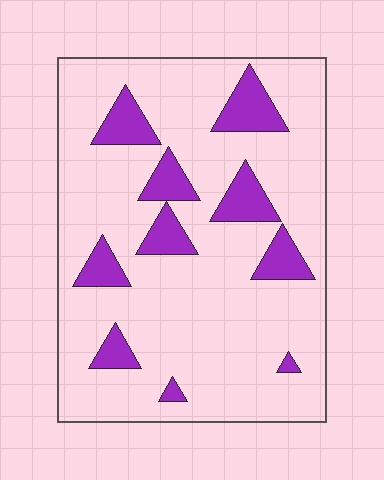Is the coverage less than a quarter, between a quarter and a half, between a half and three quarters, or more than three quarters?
Less than a quarter.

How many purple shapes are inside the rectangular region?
10.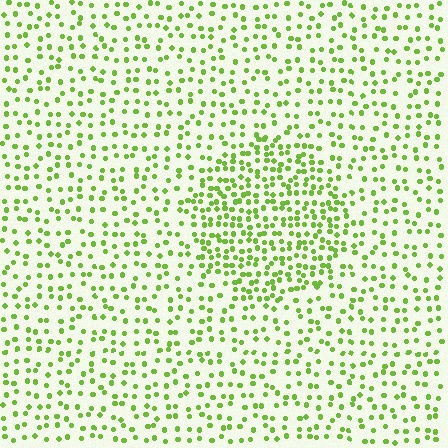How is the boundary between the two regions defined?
The boundary is defined by a change in element density (approximately 1.9x ratio). All elements are the same color, size, and shape.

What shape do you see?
I see a circle.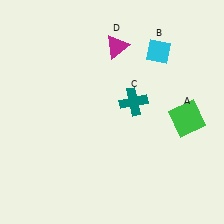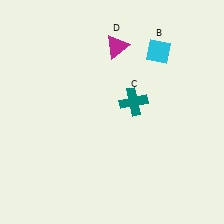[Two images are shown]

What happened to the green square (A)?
The green square (A) was removed in Image 2. It was in the bottom-right area of Image 1.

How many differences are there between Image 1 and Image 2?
There is 1 difference between the two images.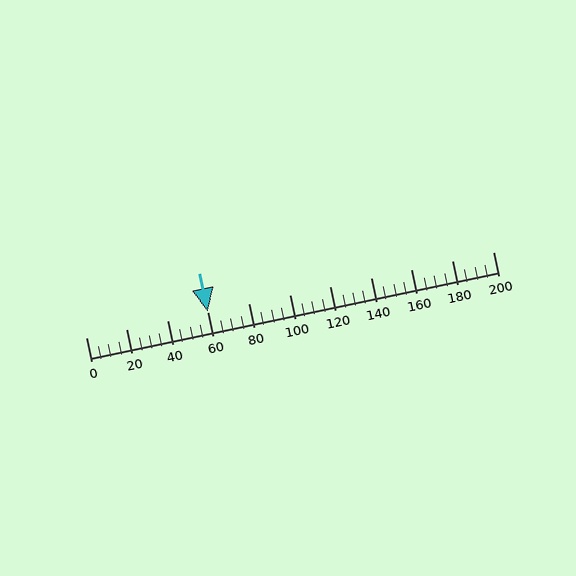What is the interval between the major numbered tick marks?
The major tick marks are spaced 20 units apart.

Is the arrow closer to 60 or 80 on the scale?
The arrow is closer to 60.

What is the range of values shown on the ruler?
The ruler shows values from 0 to 200.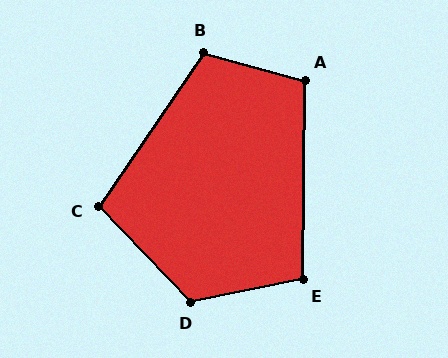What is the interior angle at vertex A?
Approximately 104 degrees (obtuse).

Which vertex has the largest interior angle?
D, at approximately 122 degrees.